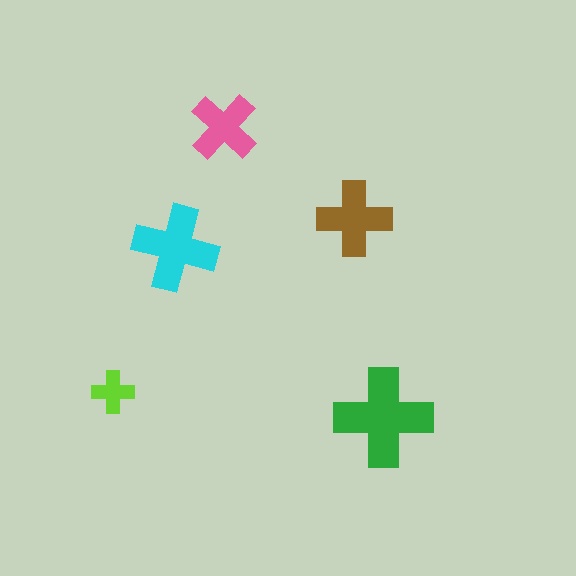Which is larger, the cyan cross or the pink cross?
The cyan one.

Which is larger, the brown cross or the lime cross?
The brown one.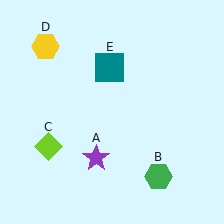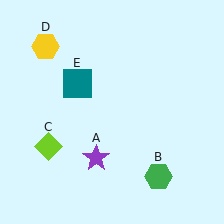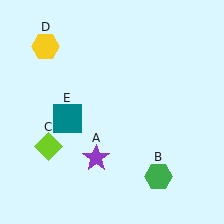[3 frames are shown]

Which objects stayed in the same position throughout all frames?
Purple star (object A) and green hexagon (object B) and lime diamond (object C) and yellow hexagon (object D) remained stationary.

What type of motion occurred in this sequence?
The teal square (object E) rotated counterclockwise around the center of the scene.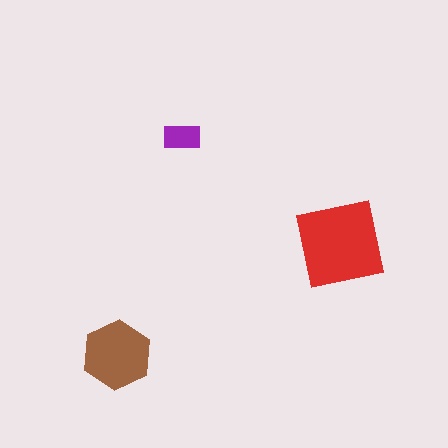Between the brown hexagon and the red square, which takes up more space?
The red square.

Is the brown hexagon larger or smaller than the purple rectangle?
Larger.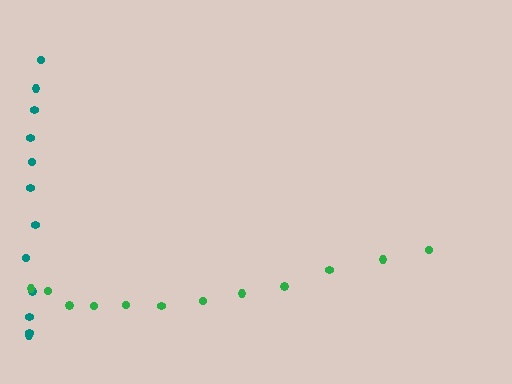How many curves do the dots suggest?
There are 2 distinct paths.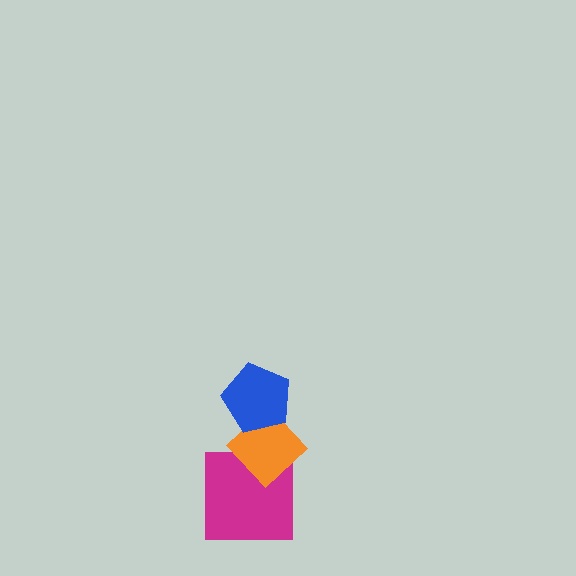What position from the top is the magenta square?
The magenta square is 3rd from the top.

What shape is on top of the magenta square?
The orange diamond is on top of the magenta square.